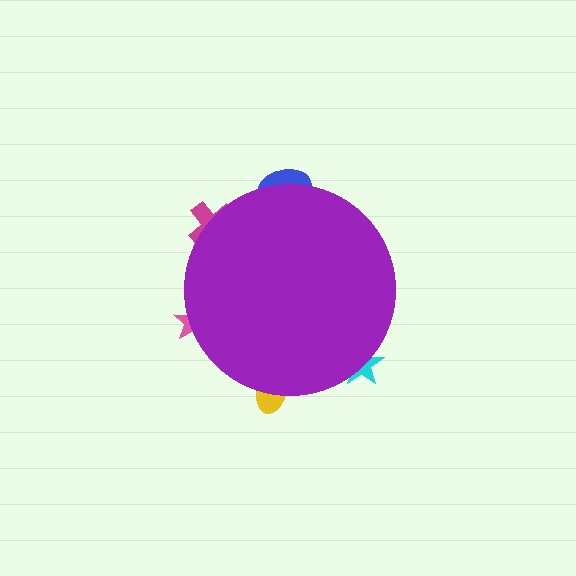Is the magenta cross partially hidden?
Yes, the magenta cross is partially hidden behind the purple circle.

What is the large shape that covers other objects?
A purple circle.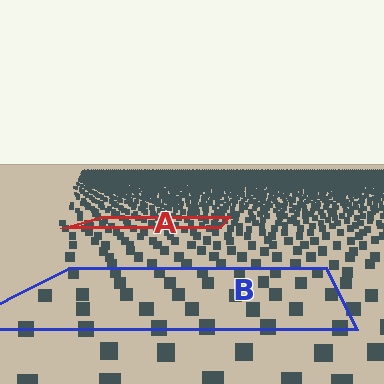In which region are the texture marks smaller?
The texture marks are smaller in region A, because it is farther away.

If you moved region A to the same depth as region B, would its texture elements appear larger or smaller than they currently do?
They would appear larger. At a closer depth, the same texture elements are projected at a bigger on-screen size.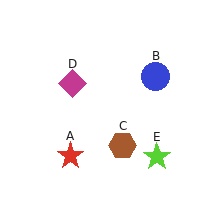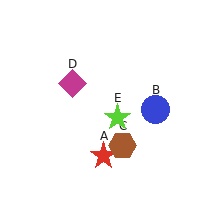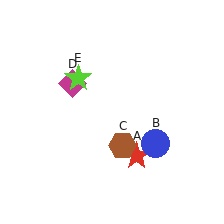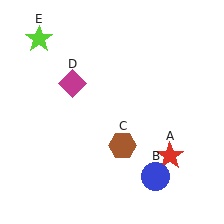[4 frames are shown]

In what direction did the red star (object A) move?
The red star (object A) moved right.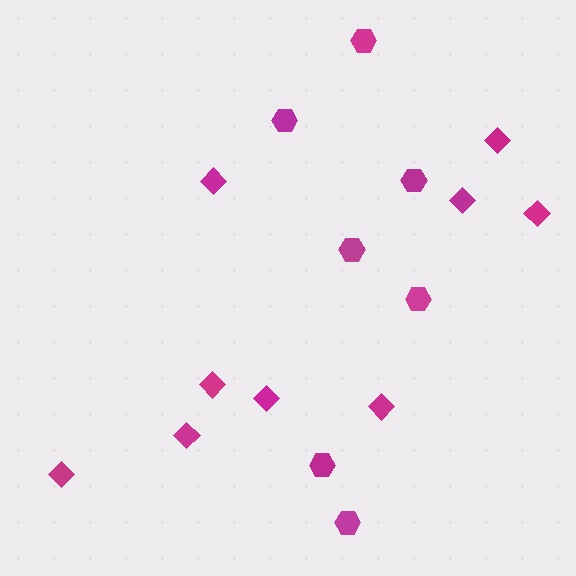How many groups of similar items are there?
There are 2 groups: one group of hexagons (7) and one group of diamonds (9).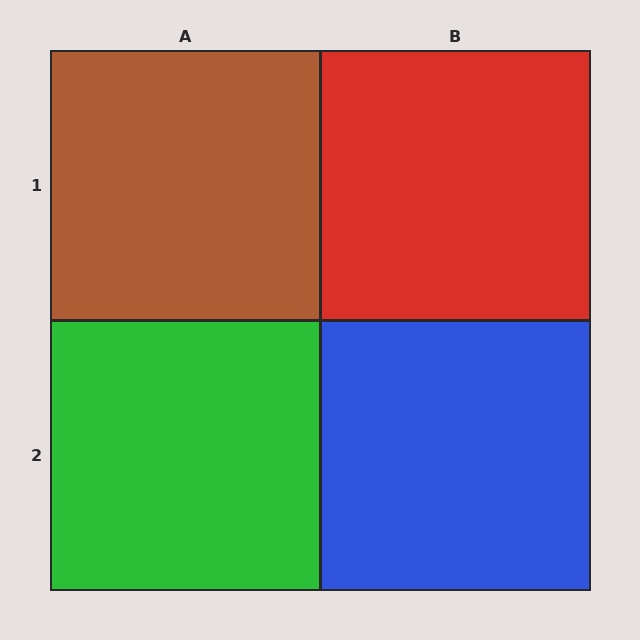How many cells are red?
1 cell is red.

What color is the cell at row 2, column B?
Blue.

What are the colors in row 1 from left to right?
Brown, red.